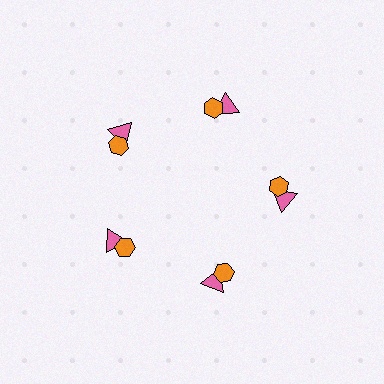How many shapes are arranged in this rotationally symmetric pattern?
There are 10 shapes, arranged in 5 groups of 2.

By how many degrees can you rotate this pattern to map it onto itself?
The pattern maps onto itself every 72 degrees of rotation.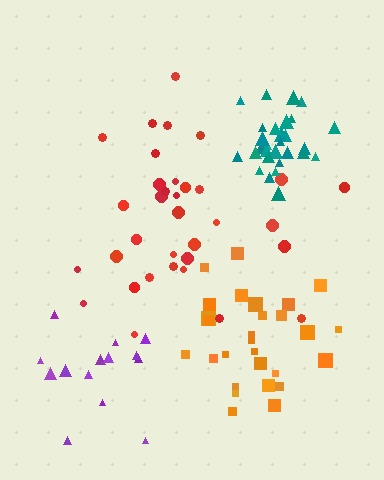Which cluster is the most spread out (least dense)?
Purple.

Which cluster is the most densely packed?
Teal.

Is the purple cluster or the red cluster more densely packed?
Red.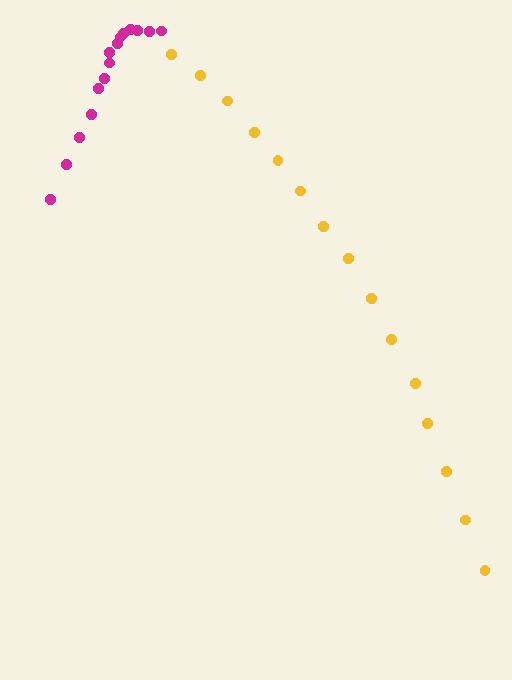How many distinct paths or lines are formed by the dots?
There are 2 distinct paths.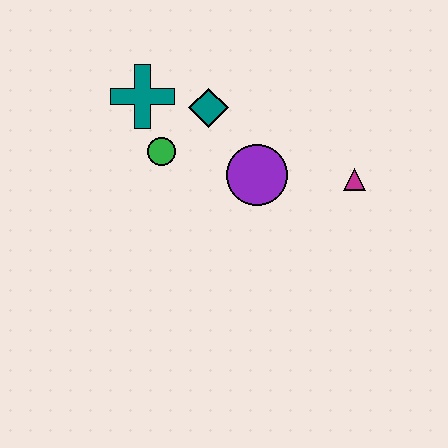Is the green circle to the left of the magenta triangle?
Yes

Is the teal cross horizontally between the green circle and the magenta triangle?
No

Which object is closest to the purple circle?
The teal diamond is closest to the purple circle.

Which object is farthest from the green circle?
The magenta triangle is farthest from the green circle.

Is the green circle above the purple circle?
Yes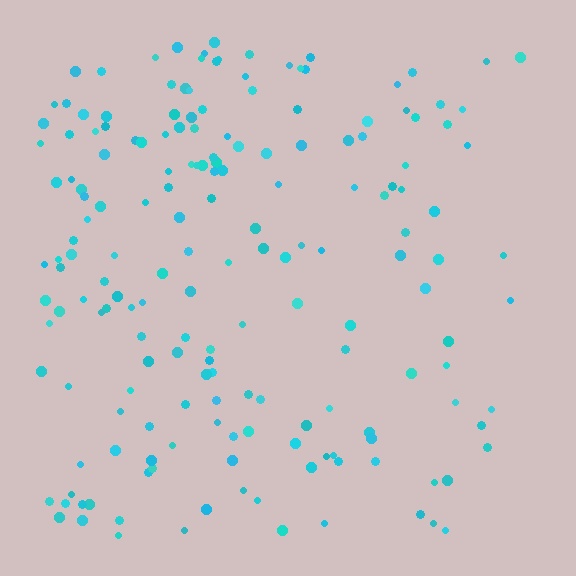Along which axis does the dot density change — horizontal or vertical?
Horizontal.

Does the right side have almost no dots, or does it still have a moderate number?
Still a moderate number, just noticeably fewer than the left.